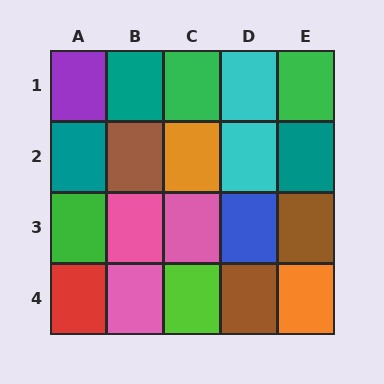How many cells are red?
1 cell is red.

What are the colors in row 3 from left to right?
Green, pink, pink, blue, brown.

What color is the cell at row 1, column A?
Purple.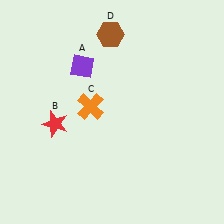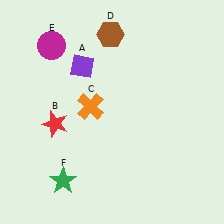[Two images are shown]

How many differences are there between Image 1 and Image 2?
There are 2 differences between the two images.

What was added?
A magenta circle (E), a green star (F) were added in Image 2.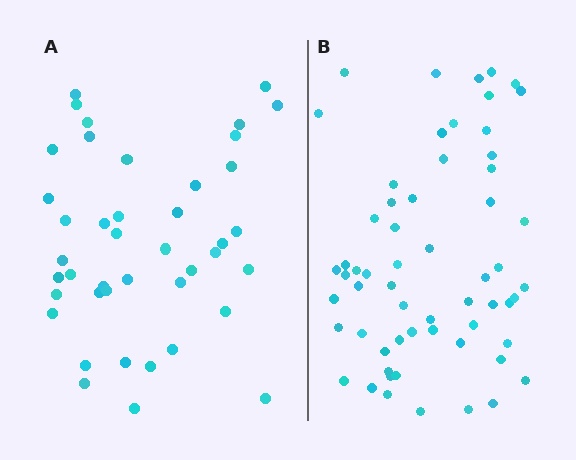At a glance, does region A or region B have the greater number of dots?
Region B (the right region) has more dots.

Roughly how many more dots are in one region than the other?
Region B has approximately 20 more dots than region A.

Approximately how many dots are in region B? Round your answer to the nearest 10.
About 60 dots.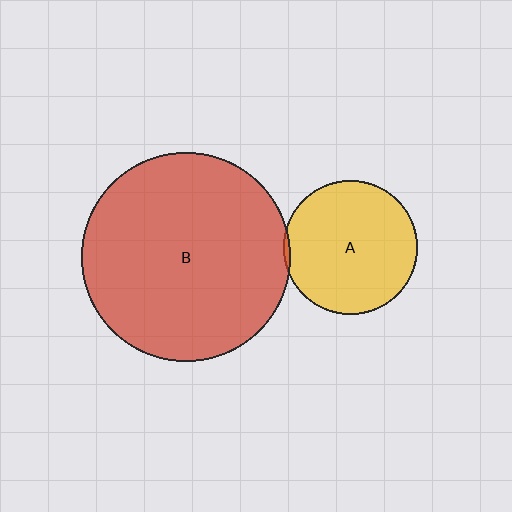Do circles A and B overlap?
Yes.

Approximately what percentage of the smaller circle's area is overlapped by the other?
Approximately 5%.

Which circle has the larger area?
Circle B (red).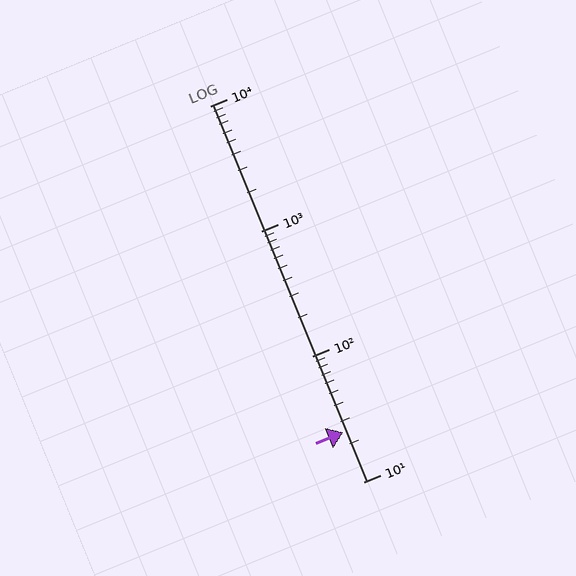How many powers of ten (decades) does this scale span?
The scale spans 3 decades, from 10 to 10000.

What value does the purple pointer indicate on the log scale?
The pointer indicates approximately 25.